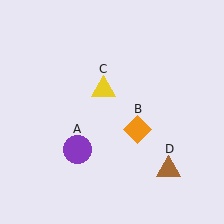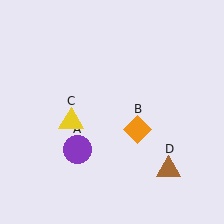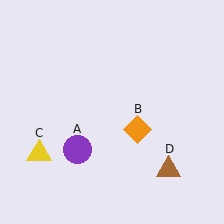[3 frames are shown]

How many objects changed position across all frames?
1 object changed position: yellow triangle (object C).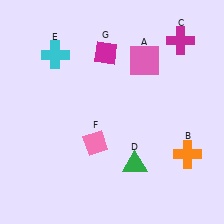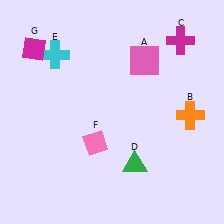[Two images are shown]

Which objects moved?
The objects that moved are: the orange cross (B), the magenta diamond (G).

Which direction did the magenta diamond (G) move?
The magenta diamond (G) moved left.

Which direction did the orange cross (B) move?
The orange cross (B) moved up.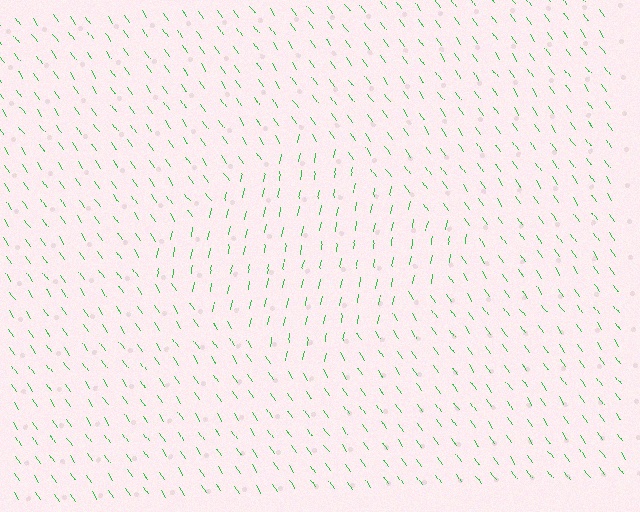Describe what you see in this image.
The image is filled with small green line segments. A diamond region in the image has lines oriented differently from the surrounding lines, creating a visible texture boundary.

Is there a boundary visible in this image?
Yes, there is a texture boundary formed by a change in line orientation.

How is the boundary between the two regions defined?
The boundary is defined purely by a change in line orientation (approximately 45 degrees difference). All lines are the same color and thickness.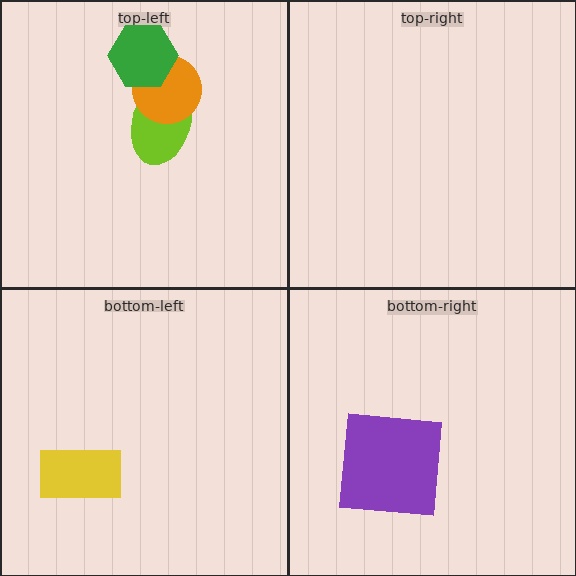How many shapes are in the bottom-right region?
1.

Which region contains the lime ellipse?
The top-left region.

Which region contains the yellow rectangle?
The bottom-left region.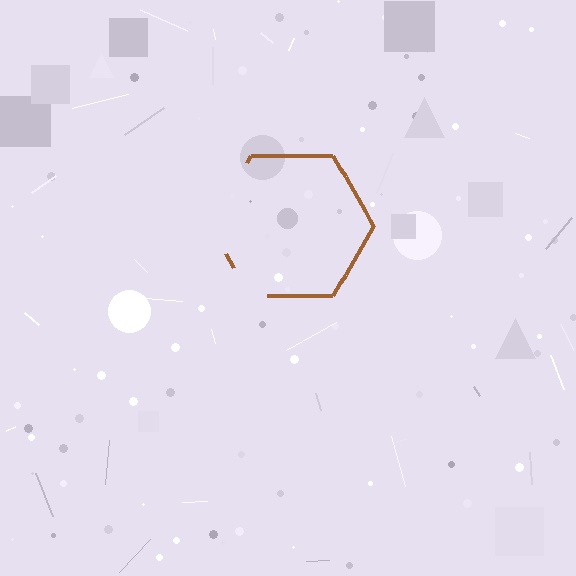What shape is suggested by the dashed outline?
The dashed outline suggests a hexagon.